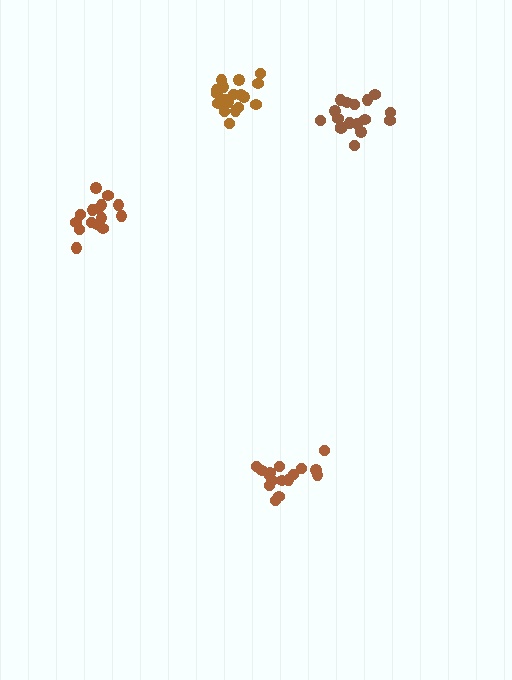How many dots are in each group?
Group 1: 17 dots, Group 2: 19 dots, Group 3: 16 dots, Group 4: 15 dots (67 total).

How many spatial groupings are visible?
There are 4 spatial groupings.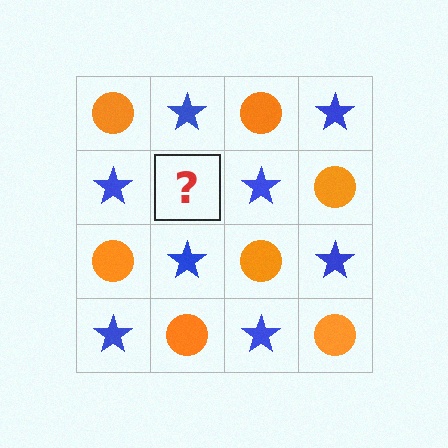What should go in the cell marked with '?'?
The missing cell should contain an orange circle.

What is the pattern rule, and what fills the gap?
The rule is that it alternates orange circle and blue star in a checkerboard pattern. The gap should be filled with an orange circle.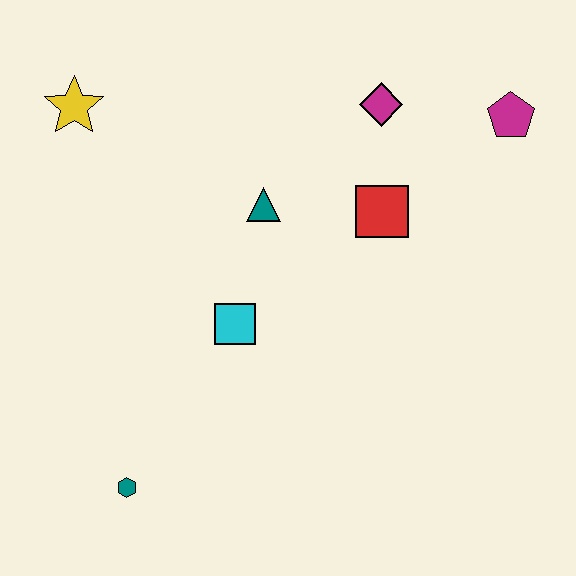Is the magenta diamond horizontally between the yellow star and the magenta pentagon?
Yes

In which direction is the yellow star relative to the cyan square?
The yellow star is above the cyan square.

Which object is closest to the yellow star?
The teal triangle is closest to the yellow star.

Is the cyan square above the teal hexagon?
Yes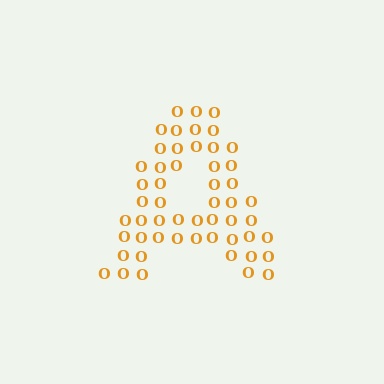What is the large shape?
The large shape is the letter A.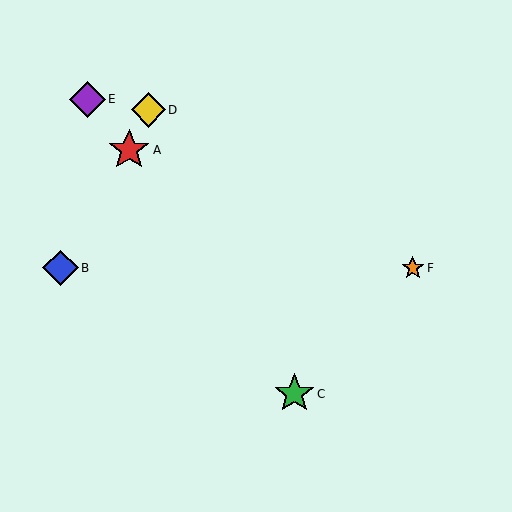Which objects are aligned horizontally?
Objects B, F are aligned horizontally.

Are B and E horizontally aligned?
No, B is at y≈268 and E is at y≈99.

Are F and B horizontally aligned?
Yes, both are at y≈268.